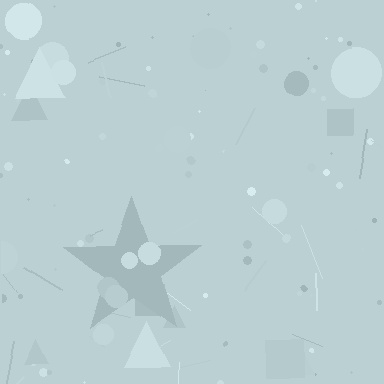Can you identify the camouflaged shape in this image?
The camouflaged shape is a star.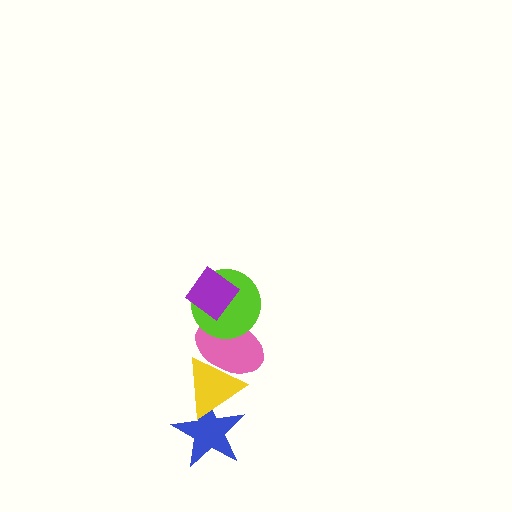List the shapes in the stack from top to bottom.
From top to bottom: the purple diamond, the lime circle, the pink ellipse, the yellow triangle, the blue star.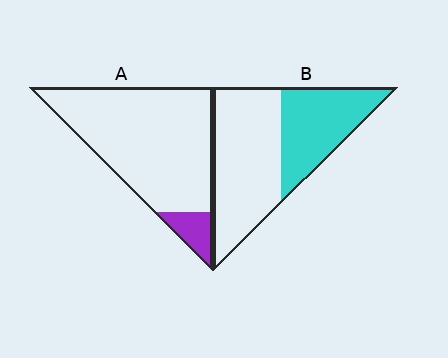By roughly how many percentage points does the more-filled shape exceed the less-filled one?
By roughly 30 percentage points (B over A).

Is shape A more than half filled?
No.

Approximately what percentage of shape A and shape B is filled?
A is approximately 10% and B is approximately 40%.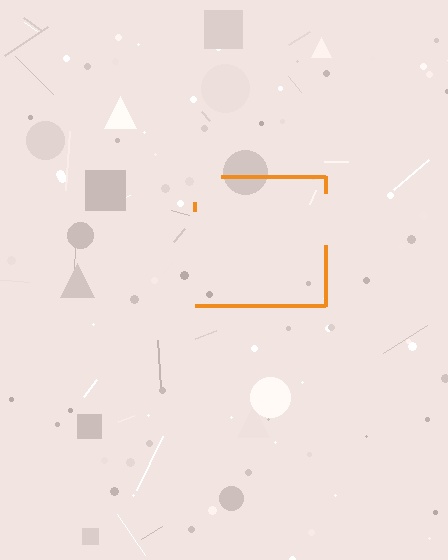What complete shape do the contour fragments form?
The contour fragments form a square.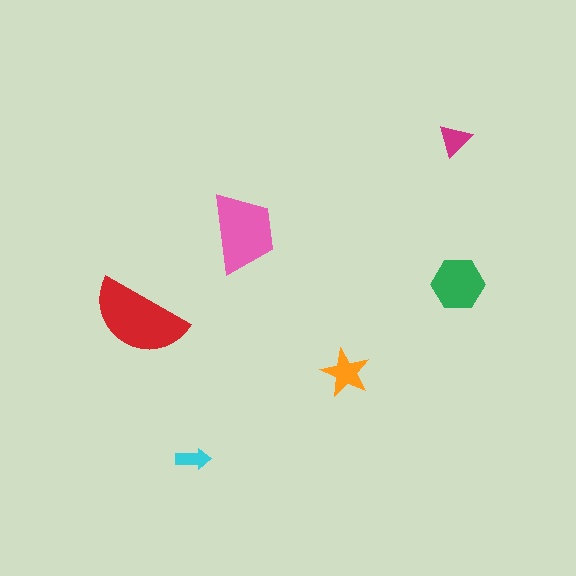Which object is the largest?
The red semicircle.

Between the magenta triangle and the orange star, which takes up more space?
The orange star.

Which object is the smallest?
The cyan arrow.